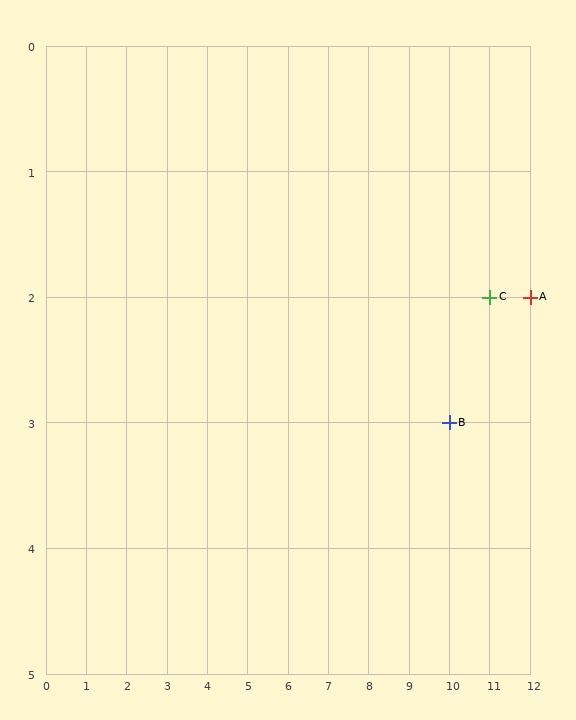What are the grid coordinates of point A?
Point A is at grid coordinates (12, 2).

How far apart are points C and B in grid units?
Points C and B are 1 column and 1 row apart (about 1.4 grid units diagonally).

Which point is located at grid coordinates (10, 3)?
Point B is at (10, 3).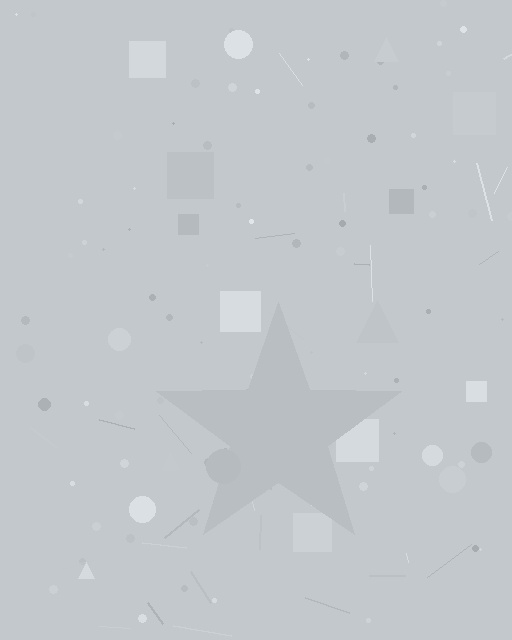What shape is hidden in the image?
A star is hidden in the image.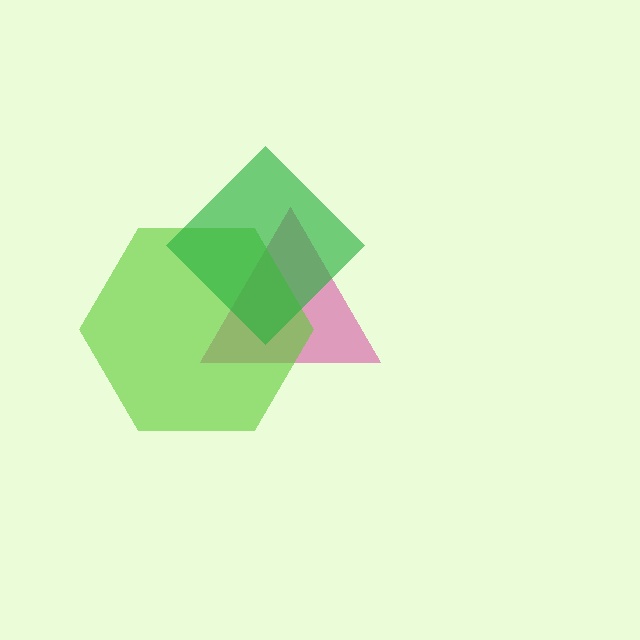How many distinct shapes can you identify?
There are 3 distinct shapes: a magenta triangle, a lime hexagon, a green diamond.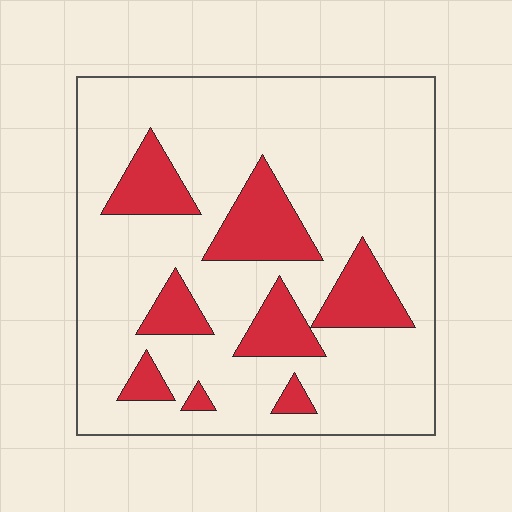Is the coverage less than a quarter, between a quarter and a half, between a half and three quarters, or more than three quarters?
Less than a quarter.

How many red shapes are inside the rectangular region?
8.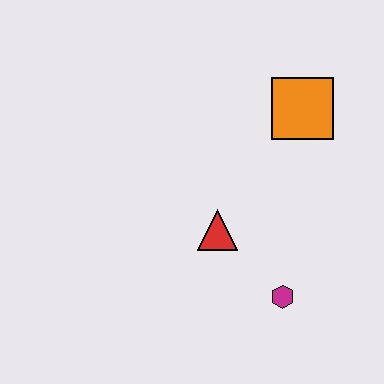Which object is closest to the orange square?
The red triangle is closest to the orange square.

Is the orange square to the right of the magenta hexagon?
Yes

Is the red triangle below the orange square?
Yes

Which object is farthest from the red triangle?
The orange square is farthest from the red triangle.